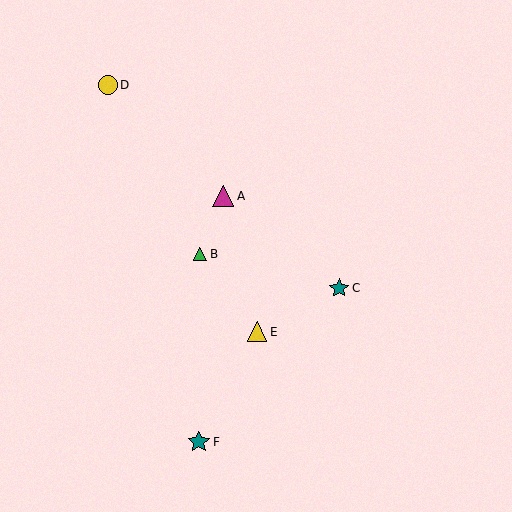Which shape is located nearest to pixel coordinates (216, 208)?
The magenta triangle (labeled A) at (223, 196) is nearest to that location.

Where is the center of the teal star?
The center of the teal star is at (199, 442).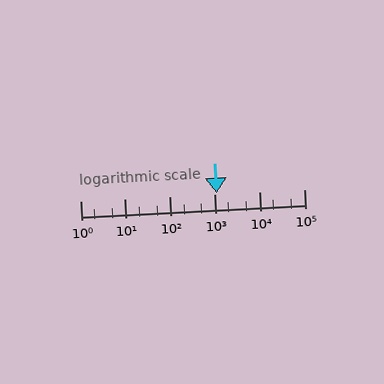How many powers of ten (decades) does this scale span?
The scale spans 5 decades, from 1 to 100000.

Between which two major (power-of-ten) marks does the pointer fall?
The pointer is between 1000 and 10000.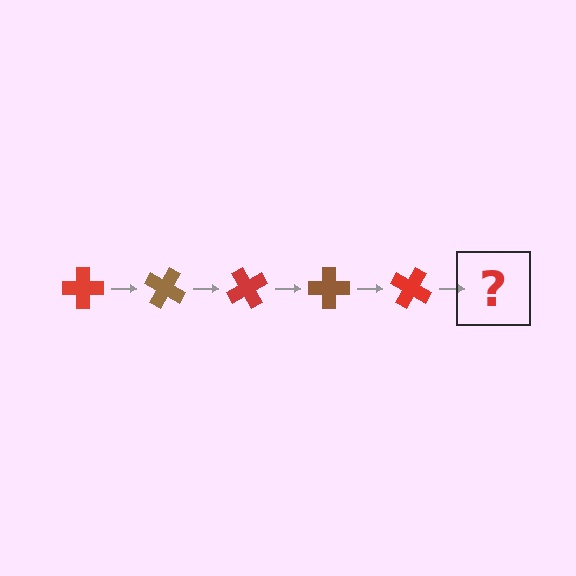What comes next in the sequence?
The next element should be a brown cross, rotated 150 degrees from the start.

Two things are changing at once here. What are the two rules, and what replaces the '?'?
The two rules are that it rotates 30 degrees each step and the color cycles through red and brown. The '?' should be a brown cross, rotated 150 degrees from the start.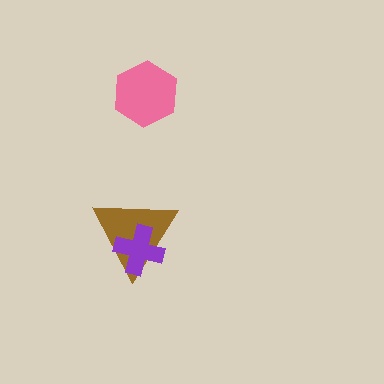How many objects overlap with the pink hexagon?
0 objects overlap with the pink hexagon.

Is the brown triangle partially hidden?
Yes, it is partially covered by another shape.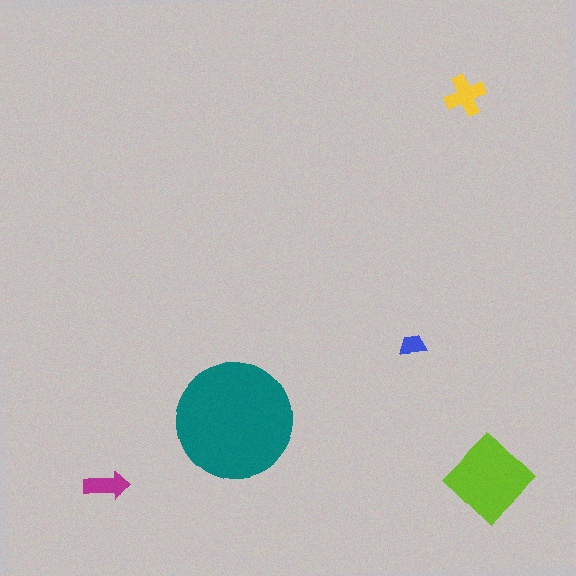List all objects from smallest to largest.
The blue trapezoid, the magenta arrow, the yellow cross, the lime diamond, the teal circle.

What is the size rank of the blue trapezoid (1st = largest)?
5th.